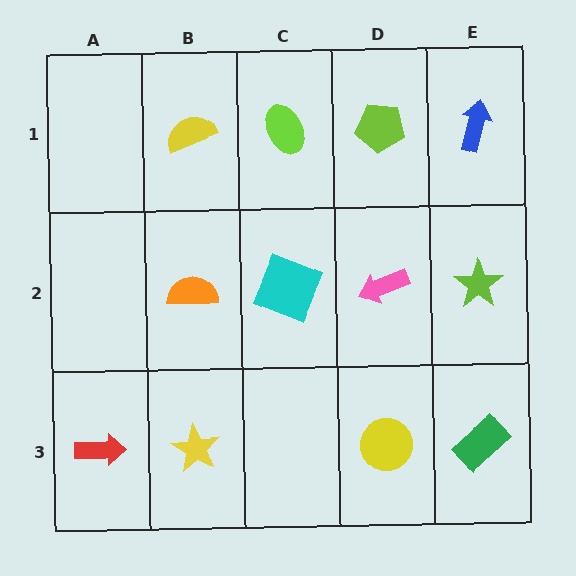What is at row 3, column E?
A green rectangle.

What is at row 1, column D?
A lime pentagon.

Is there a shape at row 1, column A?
No, that cell is empty.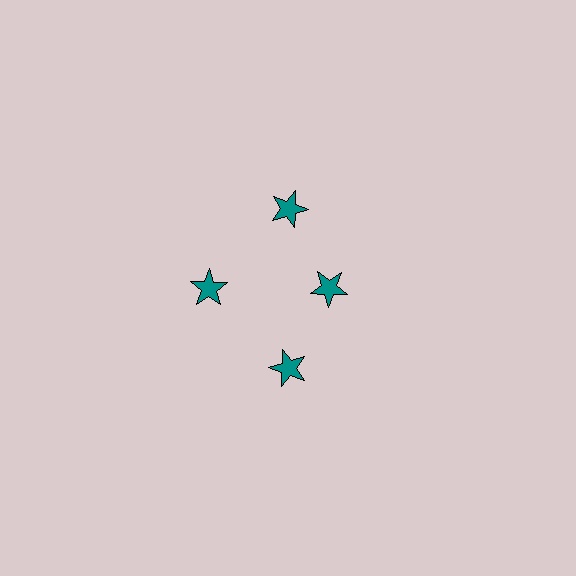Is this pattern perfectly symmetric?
No. The 4 teal stars are arranged in a ring, but one element near the 3 o'clock position is pulled inward toward the center, breaking the 4-fold rotational symmetry.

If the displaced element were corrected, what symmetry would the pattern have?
It would have 4-fold rotational symmetry — the pattern would map onto itself every 90 degrees.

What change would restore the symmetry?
The symmetry would be restored by moving it outward, back onto the ring so that all 4 stars sit at equal angles and equal distance from the center.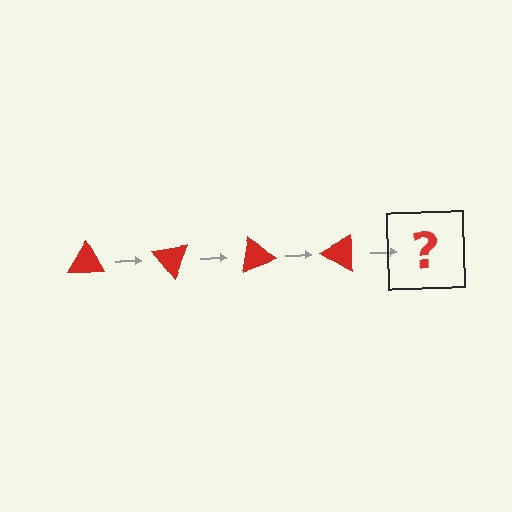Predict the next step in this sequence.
The next step is a red triangle rotated 200 degrees.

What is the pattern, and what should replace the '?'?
The pattern is that the triangle rotates 50 degrees each step. The '?' should be a red triangle rotated 200 degrees.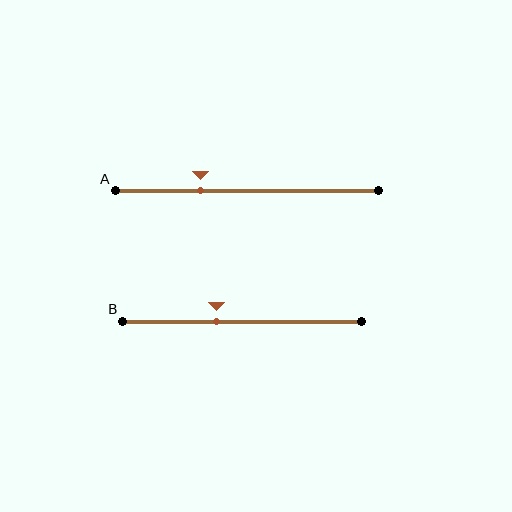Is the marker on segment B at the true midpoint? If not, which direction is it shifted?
No, the marker on segment B is shifted to the left by about 11% of the segment length.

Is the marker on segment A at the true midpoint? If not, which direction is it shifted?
No, the marker on segment A is shifted to the left by about 18% of the segment length.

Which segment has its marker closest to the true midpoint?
Segment B has its marker closest to the true midpoint.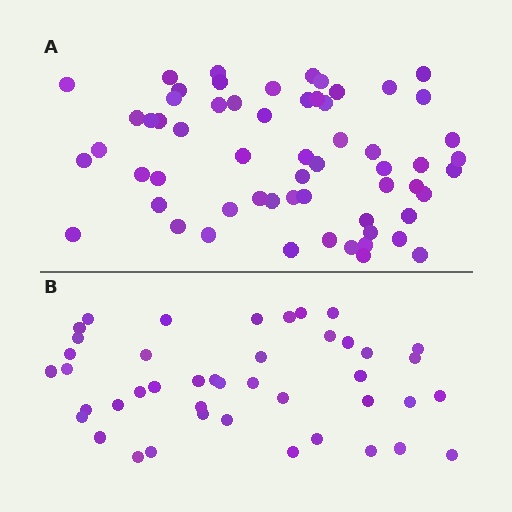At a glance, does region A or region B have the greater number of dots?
Region A (the top region) has more dots.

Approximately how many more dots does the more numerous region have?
Region A has approximately 15 more dots than region B.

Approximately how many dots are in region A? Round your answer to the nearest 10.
About 60 dots.